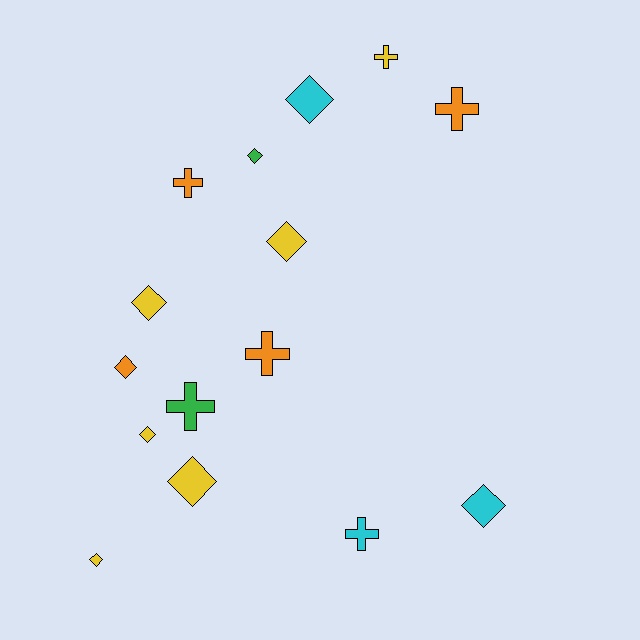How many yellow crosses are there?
There is 1 yellow cross.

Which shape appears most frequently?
Diamond, with 9 objects.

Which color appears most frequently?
Yellow, with 6 objects.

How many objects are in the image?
There are 15 objects.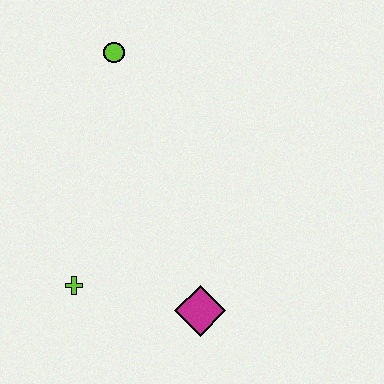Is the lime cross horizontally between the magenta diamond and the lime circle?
No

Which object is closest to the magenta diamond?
The lime cross is closest to the magenta diamond.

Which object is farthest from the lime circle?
The magenta diamond is farthest from the lime circle.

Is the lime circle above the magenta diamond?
Yes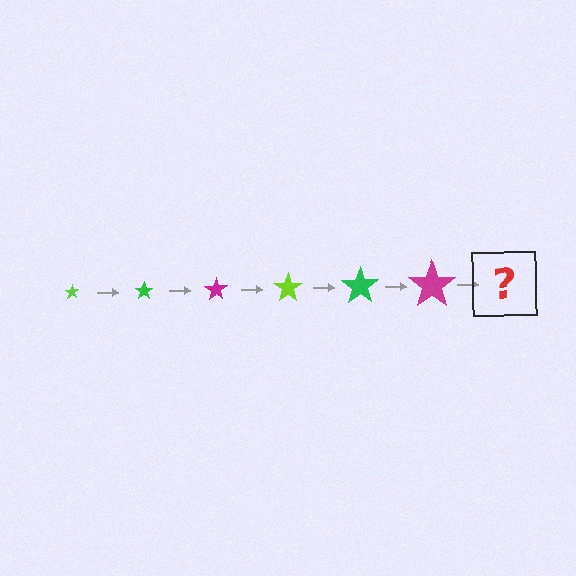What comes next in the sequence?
The next element should be a lime star, larger than the previous one.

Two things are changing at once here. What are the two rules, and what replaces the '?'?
The two rules are that the star grows larger each step and the color cycles through lime, green, and magenta. The '?' should be a lime star, larger than the previous one.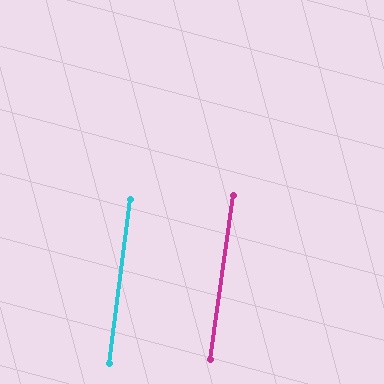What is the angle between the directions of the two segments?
Approximately 1 degree.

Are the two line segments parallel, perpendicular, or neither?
Parallel — their directions differ by only 0.7°.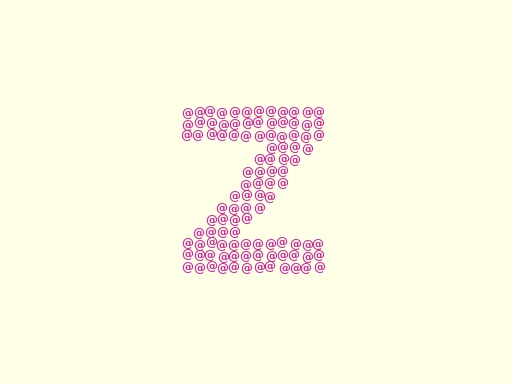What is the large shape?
The large shape is the letter Z.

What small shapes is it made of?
It is made of small at signs.